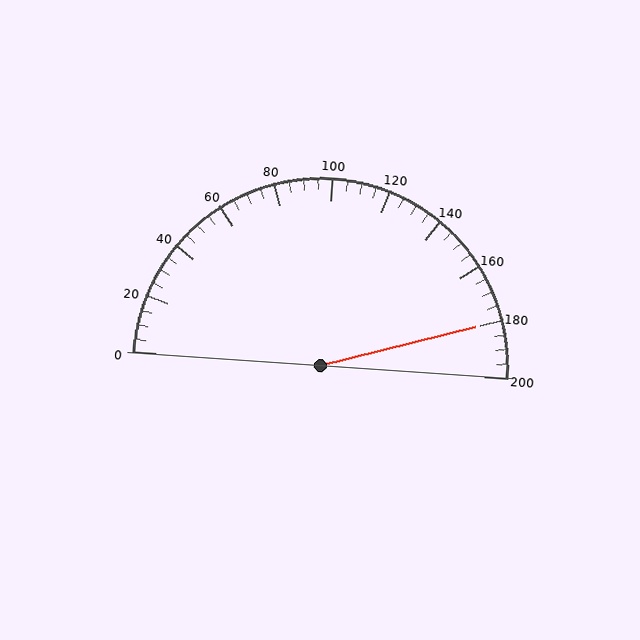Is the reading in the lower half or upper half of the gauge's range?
The reading is in the upper half of the range (0 to 200).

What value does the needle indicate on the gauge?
The needle indicates approximately 180.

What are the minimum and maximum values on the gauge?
The gauge ranges from 0 to 200.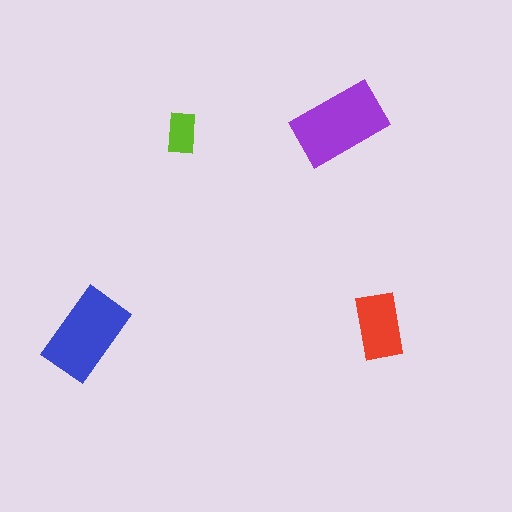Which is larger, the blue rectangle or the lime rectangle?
The blue one.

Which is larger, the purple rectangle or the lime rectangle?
The purple one.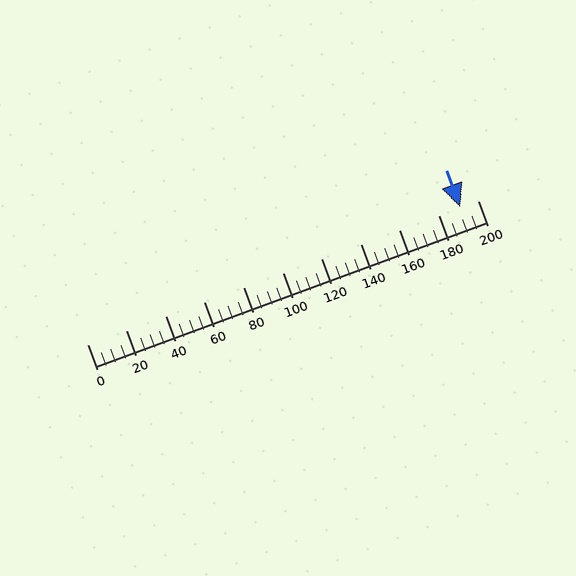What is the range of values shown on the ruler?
The ruler shows values from 0 to 200.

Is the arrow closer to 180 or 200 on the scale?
The arrow is closer to 200.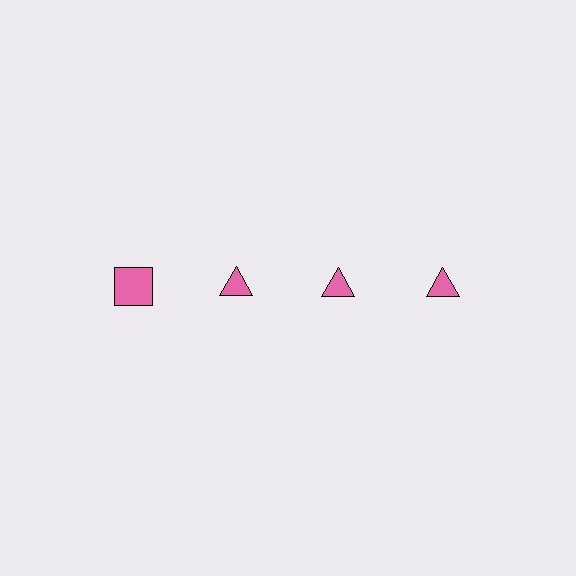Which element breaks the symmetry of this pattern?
The pink square in the top row, leftmost column breaks the symmetry. All other shapes are pink triangles.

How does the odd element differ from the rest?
It has a different shape: square instead of triangle.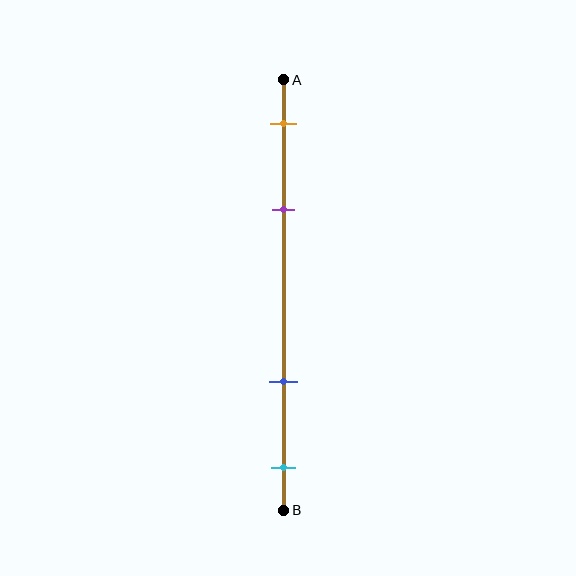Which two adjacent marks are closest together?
The orange and purple marks are the closest adjacent pair.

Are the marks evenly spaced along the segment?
No, the marks are not evenly spaced.